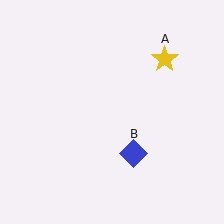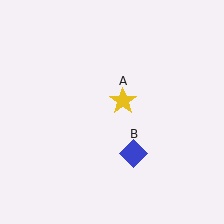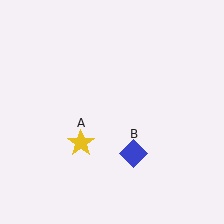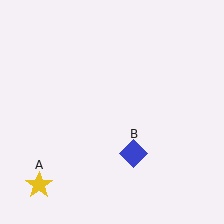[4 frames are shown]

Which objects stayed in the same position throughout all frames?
Blue diamond (object B) remained stationary.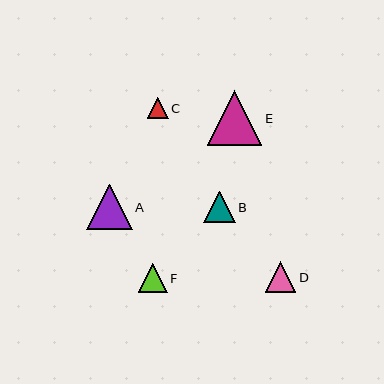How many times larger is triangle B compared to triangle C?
Triangle B is approximately 1.5 times the size of triangle C.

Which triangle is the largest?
Triangle E is the largest with a size of approximately 55 pixels.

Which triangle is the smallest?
Triangle C is the smallest with a size of approximately 21 pixels.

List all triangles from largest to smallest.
From largest to smallest: E, A, B, D, F, C.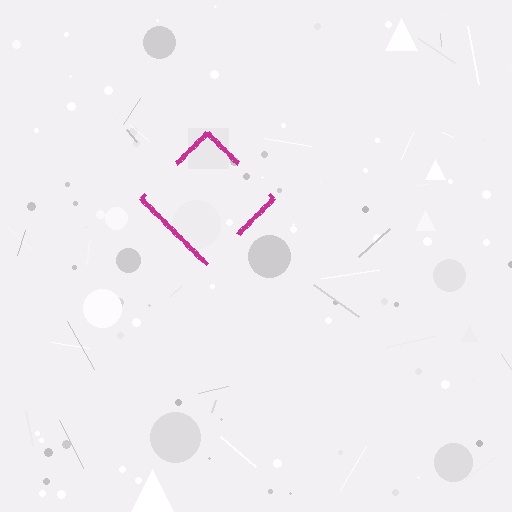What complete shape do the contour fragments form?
The contour fragments form a diamond.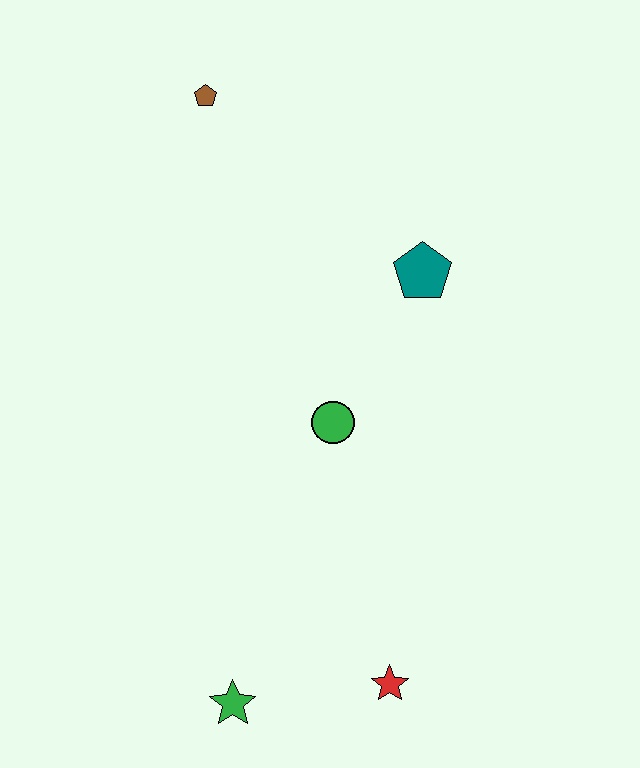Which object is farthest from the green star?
The brown pentagon is farthest from the green star.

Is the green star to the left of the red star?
Yes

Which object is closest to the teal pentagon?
The green circle is closest to the teal pentagon.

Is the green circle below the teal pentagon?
Yes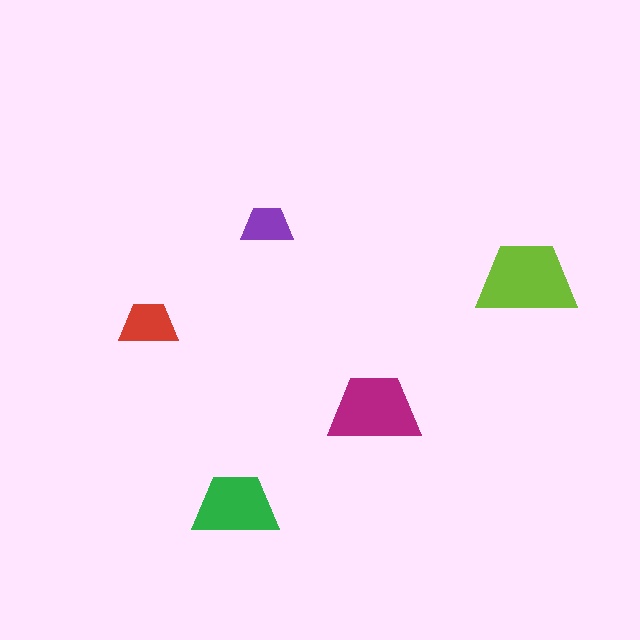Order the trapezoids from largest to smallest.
the lime one, the magenta one, the green one, the red one, the purple one.